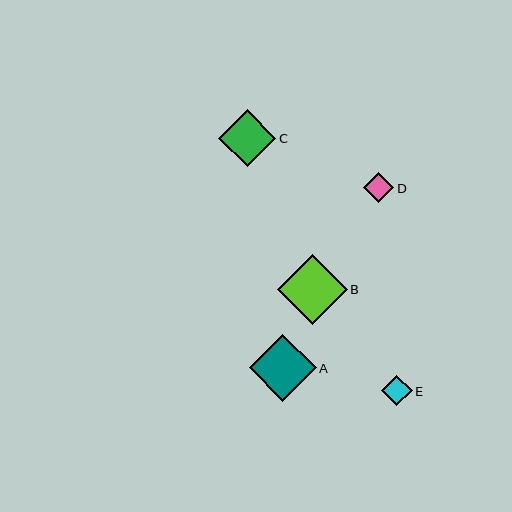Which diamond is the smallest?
Diamond D is the smallest with a size of approximately 30 pixels.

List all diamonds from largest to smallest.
From largest to smallest: B, A, C, E, D.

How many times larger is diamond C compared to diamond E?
Diamond C is approximately 1.9 times the size of diamond E.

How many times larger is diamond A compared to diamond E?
Diamond A is approximately 2.2 times the size of diamond E.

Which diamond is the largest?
Diamond B is the largest with a size of approximately 70 pixels.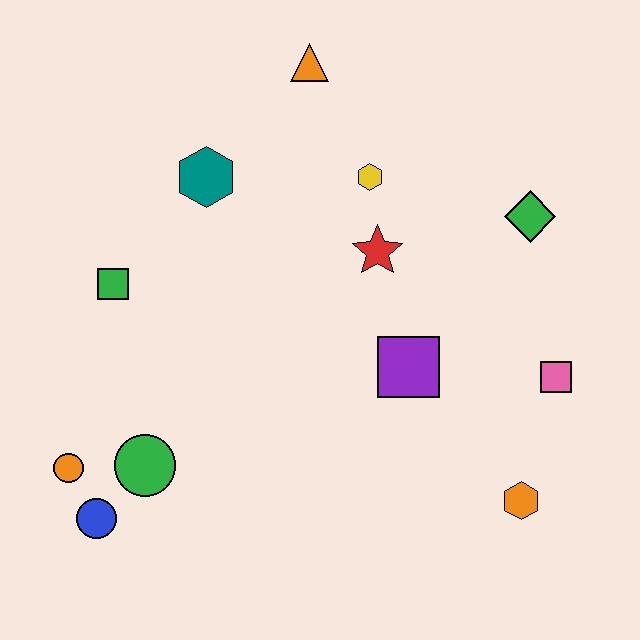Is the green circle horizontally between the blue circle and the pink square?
Yes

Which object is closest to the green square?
The teal hexagon is closest to the green square.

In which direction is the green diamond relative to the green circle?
The green diamond is to the right of the green circle.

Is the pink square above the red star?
No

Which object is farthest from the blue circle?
The green diamond is farthest from the blue circle.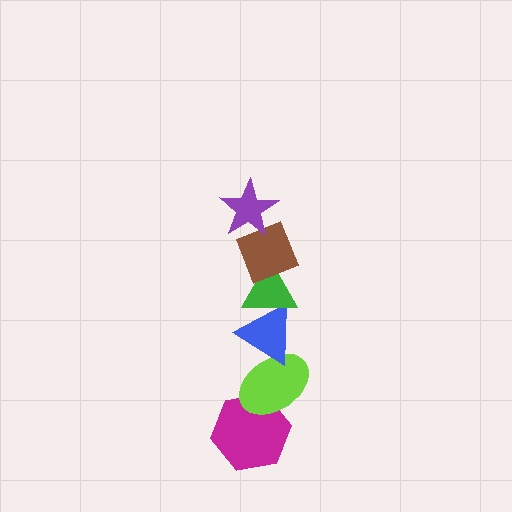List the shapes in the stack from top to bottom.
From top to bottom: the purple star, the brown diamond, the green triangle, the blue triangle, the lime ellipse, the magenta hexagon.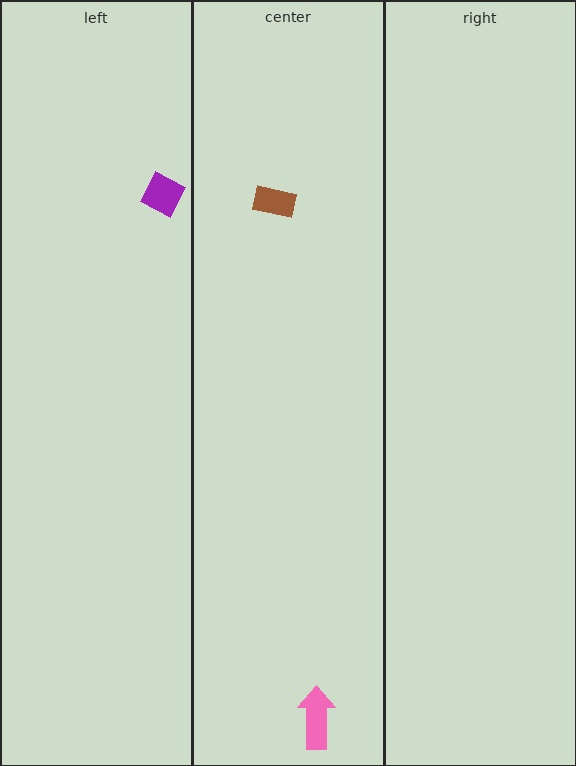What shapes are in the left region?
The purple diamond.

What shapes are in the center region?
The brown rectangle, the pink arrow.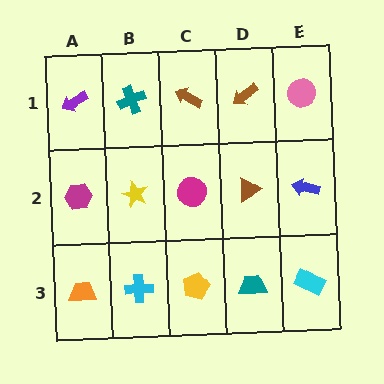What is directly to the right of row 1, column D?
A pink circle.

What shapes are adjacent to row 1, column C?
A magenta circle (row 2, column C), a teal cross (row 1, column B), a brown arrow (row 1, column D).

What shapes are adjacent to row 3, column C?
A magenta circle (row 2, column C), a cyan cross (row 3, column B), a teal trapezoid (row 3, column D).